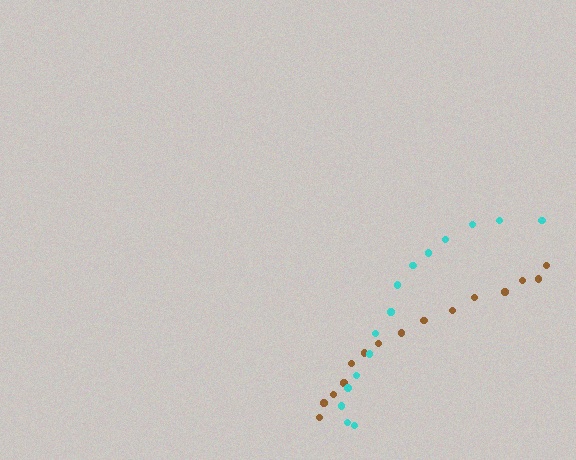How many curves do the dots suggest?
There are 2 distinct paths.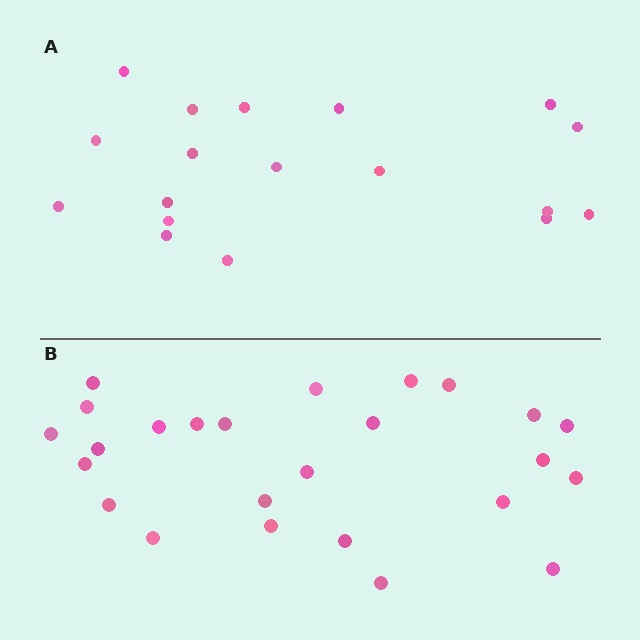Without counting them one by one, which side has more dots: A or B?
Region B (the bottom region) has more dots.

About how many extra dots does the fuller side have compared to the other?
Region B has roughly 8 or so more dots than region A.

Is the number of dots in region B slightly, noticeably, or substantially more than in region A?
Region B has noticeably more, but not dramatically so. The ratio is roughly 1.4 to 1.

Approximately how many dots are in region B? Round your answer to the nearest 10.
About 20 dots. (The exact count is 25, which rounds to 20.)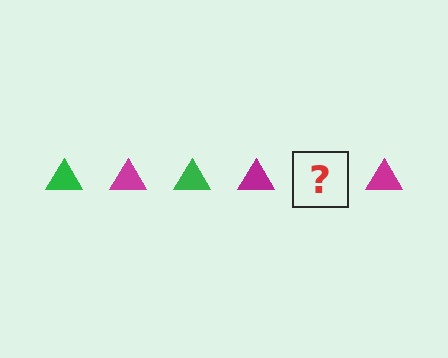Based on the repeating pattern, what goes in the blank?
The blank should be a green triangle.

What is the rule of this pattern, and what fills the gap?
The rule is that the pattern cycles through green, magenta triangles. The gap should be filled with a green triangle.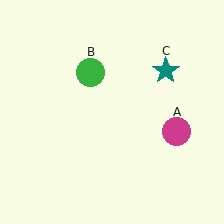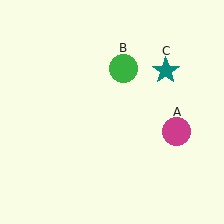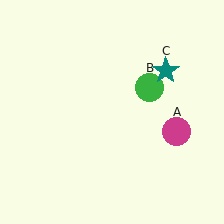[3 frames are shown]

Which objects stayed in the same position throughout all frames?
Magenta circle (object A) and teal star (object C) remained stationary.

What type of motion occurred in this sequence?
The green circle (object B) rotated clockwise around the center of the scene.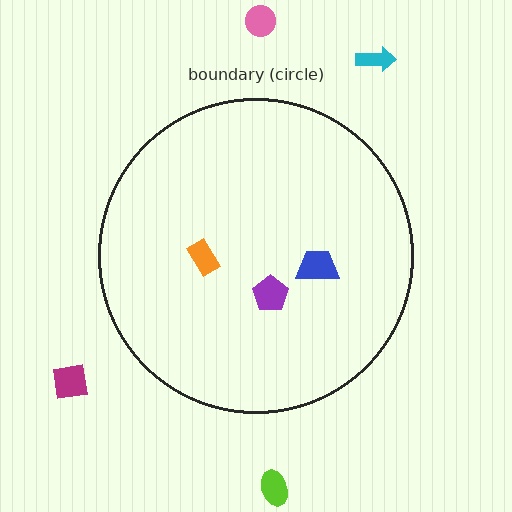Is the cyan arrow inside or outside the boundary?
Outside.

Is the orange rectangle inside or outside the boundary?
Inside.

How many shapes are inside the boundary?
3 inside, 4 outside.